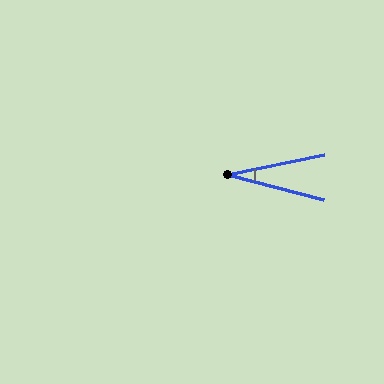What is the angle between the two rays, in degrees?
Approximately 26 degrees.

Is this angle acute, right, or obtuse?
It is acute.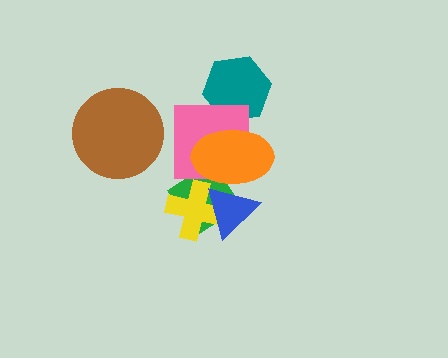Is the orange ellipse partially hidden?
Yes, it is partially covered by another shape.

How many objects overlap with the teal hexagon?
2 objects overlap with the teal hexagon.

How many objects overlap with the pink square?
3 objects overlap with the pink square.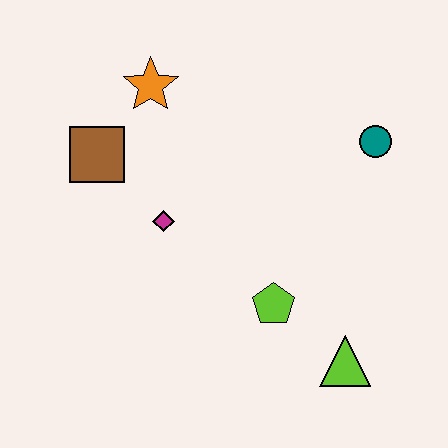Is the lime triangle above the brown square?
No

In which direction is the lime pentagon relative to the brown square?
The lime pentagon is to the right of the brown square.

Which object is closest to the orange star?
The brown square is closest to the orange star.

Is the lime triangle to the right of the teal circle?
No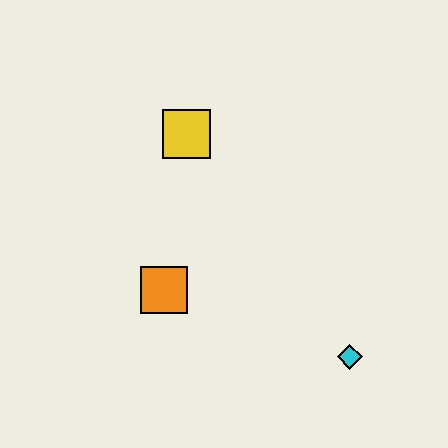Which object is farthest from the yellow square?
The cyan diamond is farthest from the yellow square.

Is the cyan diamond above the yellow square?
No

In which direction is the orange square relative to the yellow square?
The orange square is below the yellow square.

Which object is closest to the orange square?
The yellow square is closest to the orange square.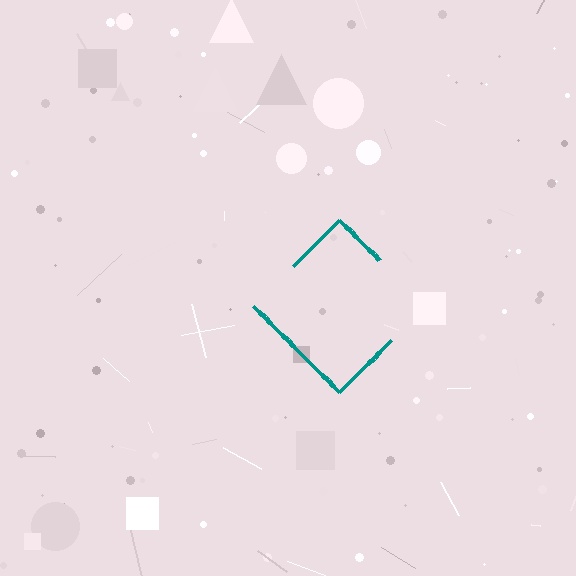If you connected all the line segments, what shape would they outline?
They would outline a diamond.